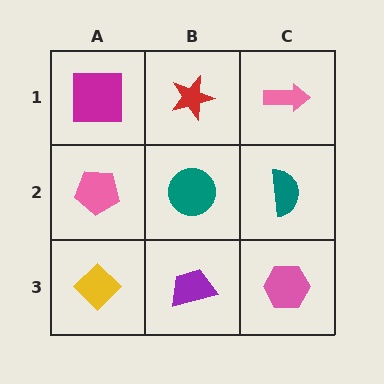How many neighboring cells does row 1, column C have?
2.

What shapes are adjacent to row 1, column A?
A pink pentagon (row 2, column A), a red star (row 1, column B).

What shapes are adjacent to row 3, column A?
A pink pentagon (row 2, column A), a purple trapezoid (row 3, column B).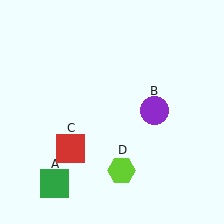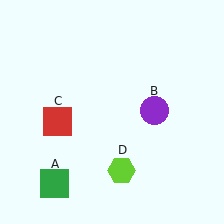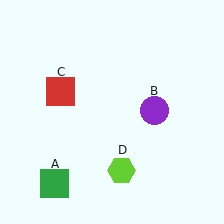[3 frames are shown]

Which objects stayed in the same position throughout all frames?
Green square (object A) and purple circle (object B) and lime hexagon (object D) remained stationary.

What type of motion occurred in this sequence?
The red square (object C) rotated clockwise around the center of the scene.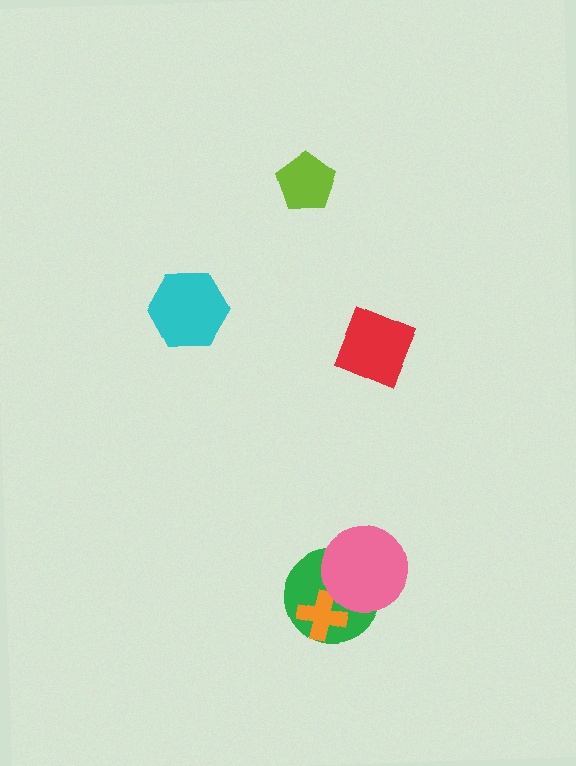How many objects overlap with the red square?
0 objects overlap with the red square.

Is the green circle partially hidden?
Yes, it is partially covered by another shape.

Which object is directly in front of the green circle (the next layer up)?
The orange cross is directly in front of the green circle.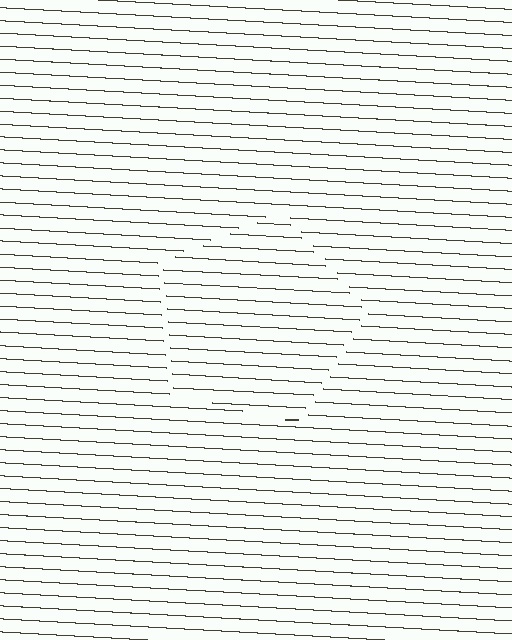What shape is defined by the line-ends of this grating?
An illusory pentagon. The interior of the shape contains the same grating, shifted by half a period — the contour is defined by the phase discontinuity where line-ends from the inner and outer gratings abut.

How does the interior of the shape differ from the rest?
The interior of the shape contains the same grating, shifted by half a period — the contour is defined by the phase discontinuity where line-ends from the inner and outer gratings abut.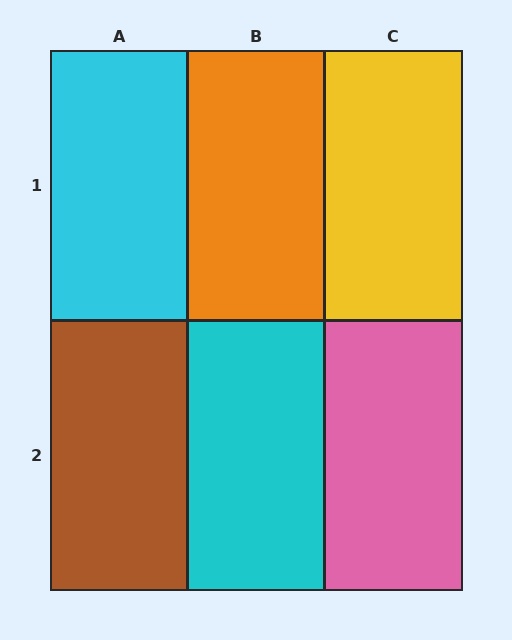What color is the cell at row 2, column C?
Pink.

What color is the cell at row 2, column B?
Cyan.